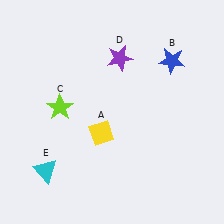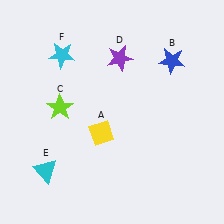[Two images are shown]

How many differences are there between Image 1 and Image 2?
There is 1 difference between the two images.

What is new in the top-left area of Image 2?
A cyan star (F) was added in the top-left area of Image 2.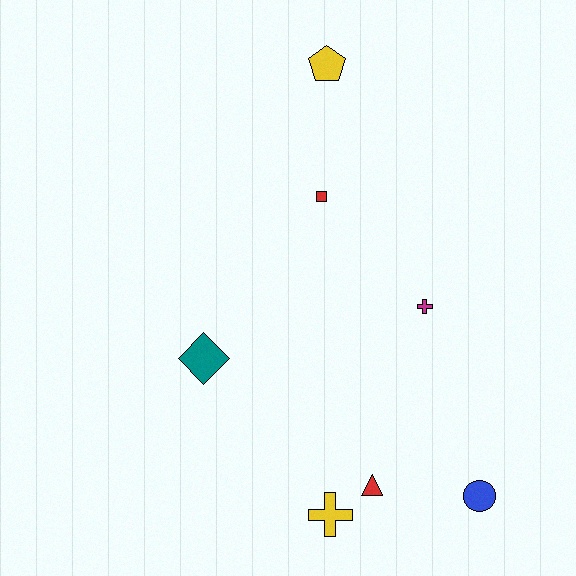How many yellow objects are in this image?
There are 2 yellow objects.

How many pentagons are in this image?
There is 1 pentagon.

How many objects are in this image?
There are 7 objects.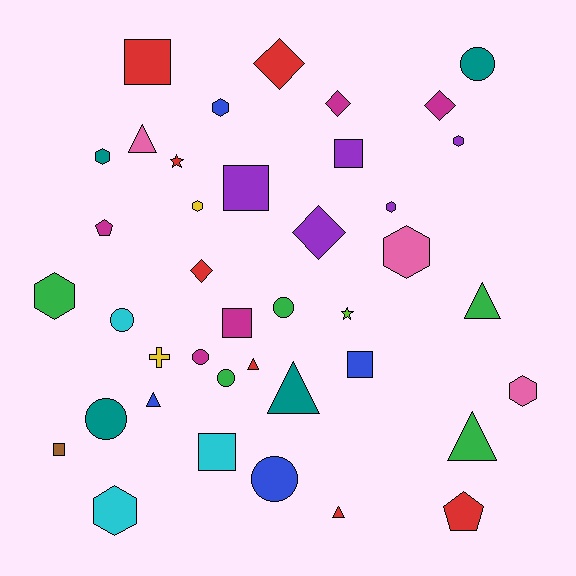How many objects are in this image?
There are 40 objects.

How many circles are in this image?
There are 7 circles.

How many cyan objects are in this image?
There are 3 cyan objects.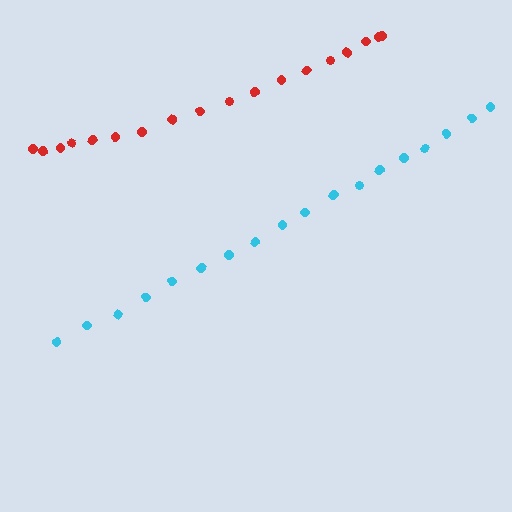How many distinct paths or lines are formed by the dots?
There are 2 distinct paths.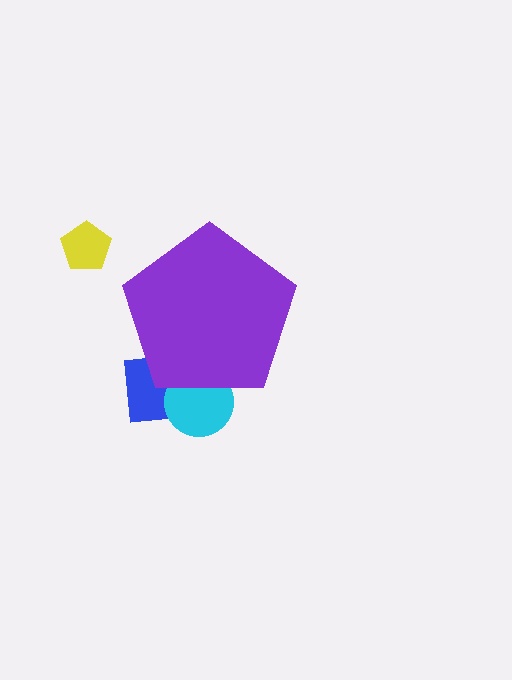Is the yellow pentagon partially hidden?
No, the yellow pentagon is fully visible.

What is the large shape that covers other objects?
A purple pentagon.